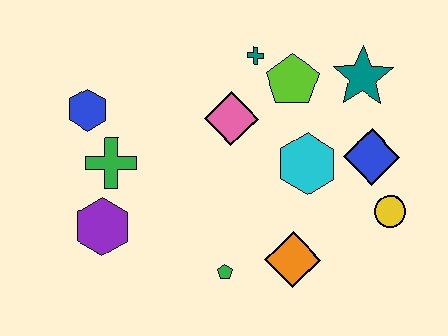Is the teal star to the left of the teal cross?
No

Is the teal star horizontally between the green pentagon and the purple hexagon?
No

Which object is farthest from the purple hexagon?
The teal star is farthest from the purple hexagon.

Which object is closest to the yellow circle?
The blue diamond is closest to the yellow circle.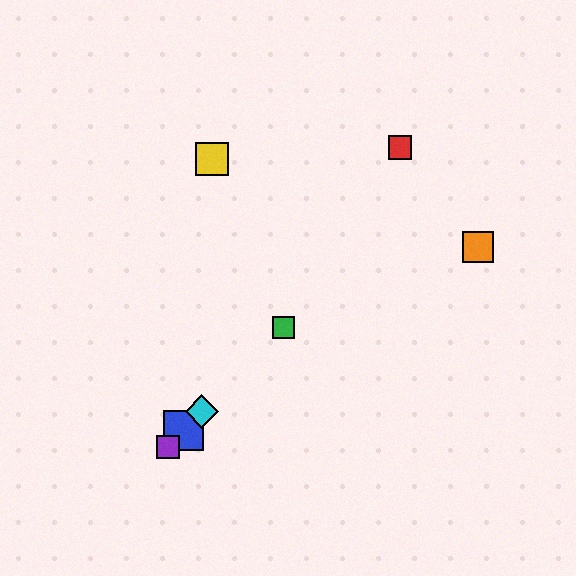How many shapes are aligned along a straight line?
4 shapes (the blue square, the green square, the purple square, the cyan diamond) are aligned along a straight line.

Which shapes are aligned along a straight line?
The blue square, the green square, the purple square, the cyan diamond are aligned along a straight line.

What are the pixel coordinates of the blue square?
The blue square is at (183, 431).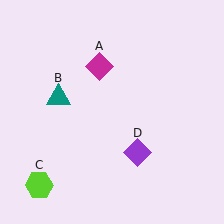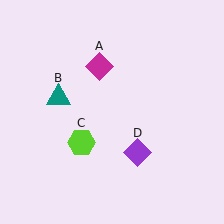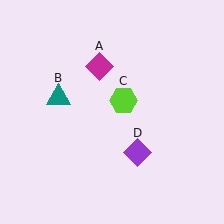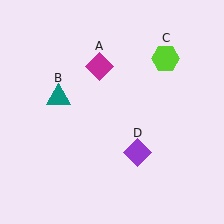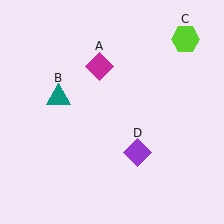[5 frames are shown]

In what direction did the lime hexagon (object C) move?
The lime hexagon (object C) moved up and to the right.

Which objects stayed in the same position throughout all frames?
Magenta diamond (object A) and teal triangle (object B) and purple diamond (object D) remained stationary.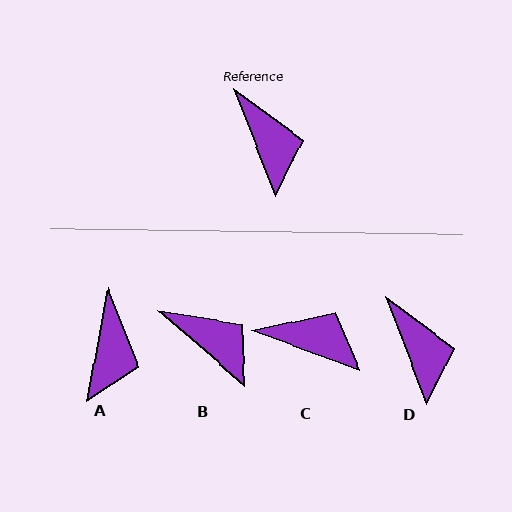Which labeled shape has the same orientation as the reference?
D.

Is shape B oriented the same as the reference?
No, it is off by about 28 degrees.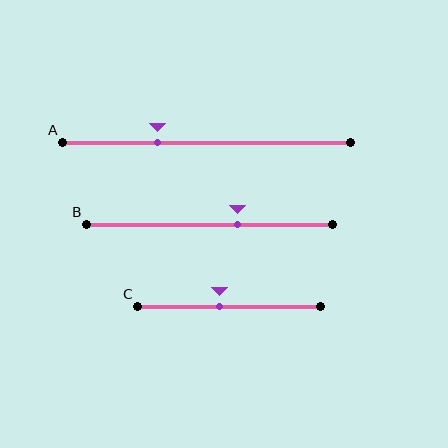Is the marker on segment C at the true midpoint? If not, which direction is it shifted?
No, the marker on segment C is shifted to the left by about 5% of the segment length.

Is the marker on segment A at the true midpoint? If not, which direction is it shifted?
No, the marker on segment A is shifted to the left by about 17% of the segment length.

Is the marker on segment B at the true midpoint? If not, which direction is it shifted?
No, the marker on segment B is shifted to the right by about 11% of the segment length.